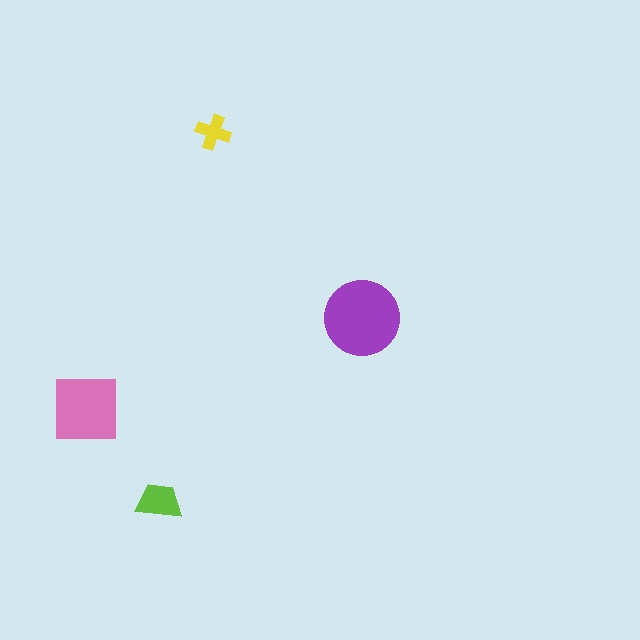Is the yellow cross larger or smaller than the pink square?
Smaller.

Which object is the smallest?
The yellow cross.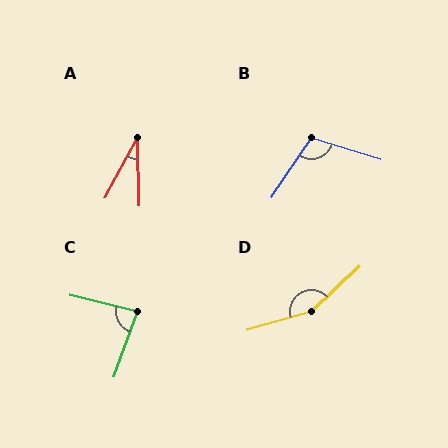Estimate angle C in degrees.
Approximately 84 degrees.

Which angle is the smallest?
A, at approximately 30 degrees.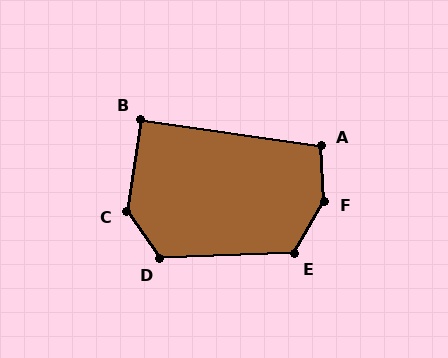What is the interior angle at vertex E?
Approximately 122 degrees (obtuse).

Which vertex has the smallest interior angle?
B, at approximately 90 degrees.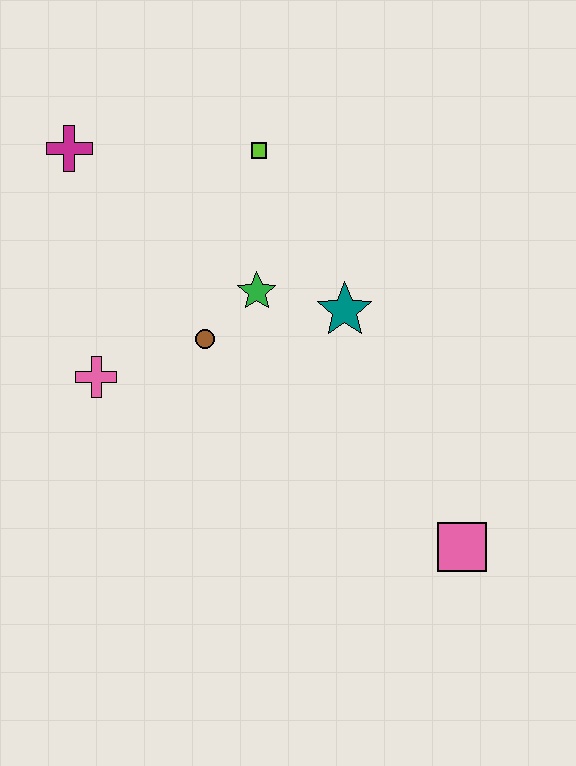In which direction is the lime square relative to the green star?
The lime square is above the green star.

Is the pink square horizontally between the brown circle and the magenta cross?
No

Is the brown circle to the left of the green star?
Yes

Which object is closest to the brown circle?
The green star is closest to the brown circle.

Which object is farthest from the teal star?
The magenta cross is farthest from the teal star.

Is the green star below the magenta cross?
Yes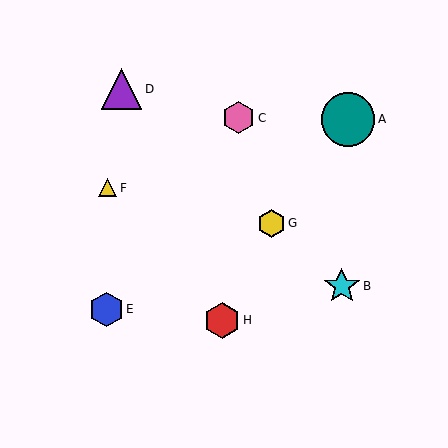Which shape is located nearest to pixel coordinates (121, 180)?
The yellow triangle (labeled F) at (108, 188) is nearest to that location.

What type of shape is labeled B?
Shape B is a cyan star.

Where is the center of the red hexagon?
The center of the red hexagon is at (222, 320).